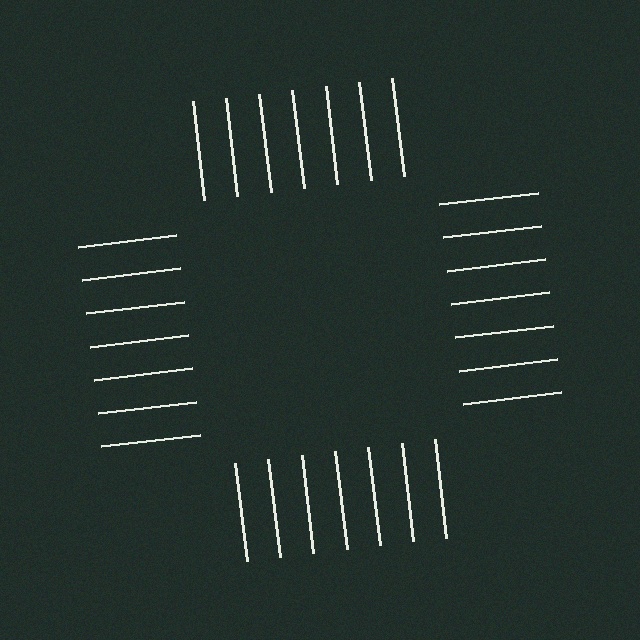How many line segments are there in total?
28 — 7 along each of the 4 edges.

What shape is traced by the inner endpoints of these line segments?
An illusory square — the line segments terminate on its edges but no continuous stroke is drawn.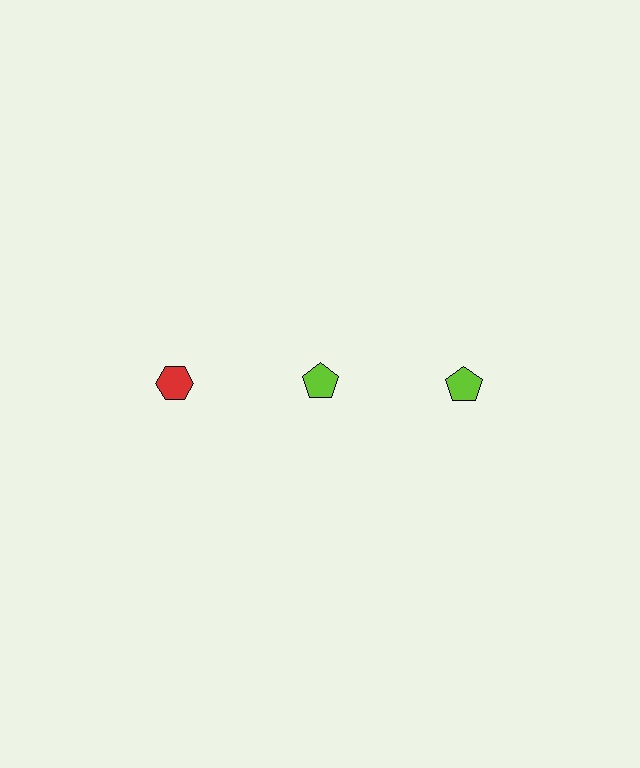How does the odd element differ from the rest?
It differs in both color (red instead of lime) and shape (hexagon instead of pentagon).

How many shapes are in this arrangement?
There are 3 shapes arranged in a grid pattern.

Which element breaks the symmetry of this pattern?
The red hexagon in the top row, leftmost column breaks the symmetry. All other shapes are lime pentagons.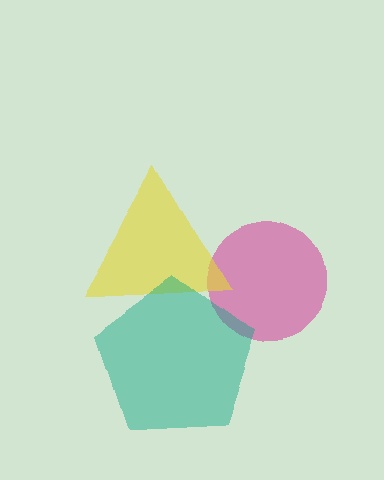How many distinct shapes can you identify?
There are 3 distinct shapes: a magenta circle, a yellow triangle, a teal pentagon.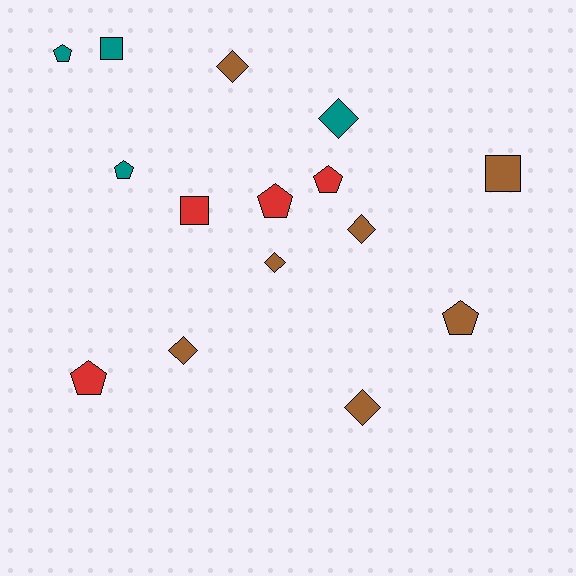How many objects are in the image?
There are 15 objects.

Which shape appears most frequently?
Diamond, with 6 objects.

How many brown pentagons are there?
There is 1 brown pentagon.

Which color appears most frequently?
Brown, with 7 objects.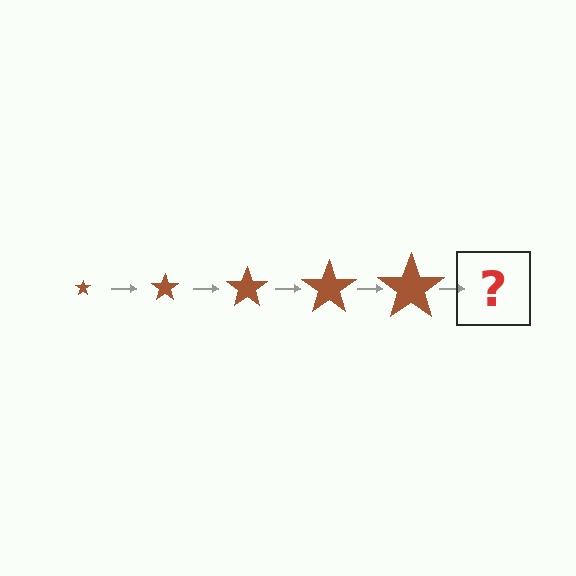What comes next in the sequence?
The next element should be a brown star, larger than the previous one.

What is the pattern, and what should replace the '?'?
The pattern is that the star gets progressively larger each step. The '?' should be a brown star, larger than the previous one.